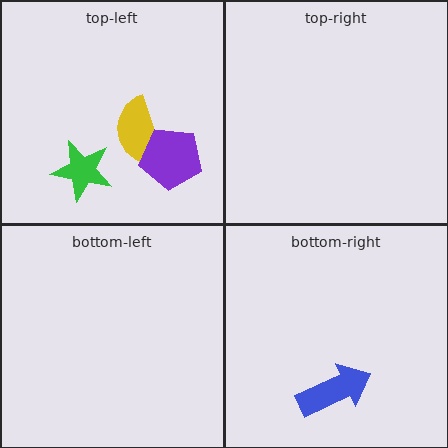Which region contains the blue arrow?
The bottom-right region.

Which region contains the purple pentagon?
The top-left region.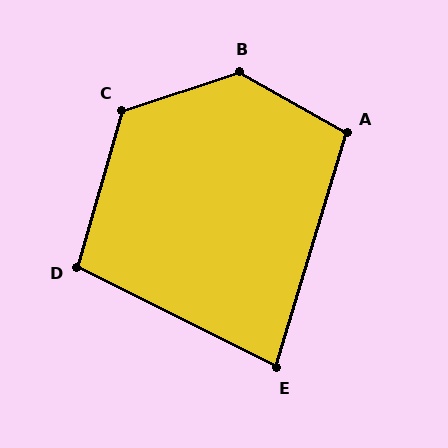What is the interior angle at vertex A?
Approximately 103 degrees (obtuse).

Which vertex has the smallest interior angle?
E, at approximately 80 degrees.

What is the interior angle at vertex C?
Approximately 124 degrees (obtuse).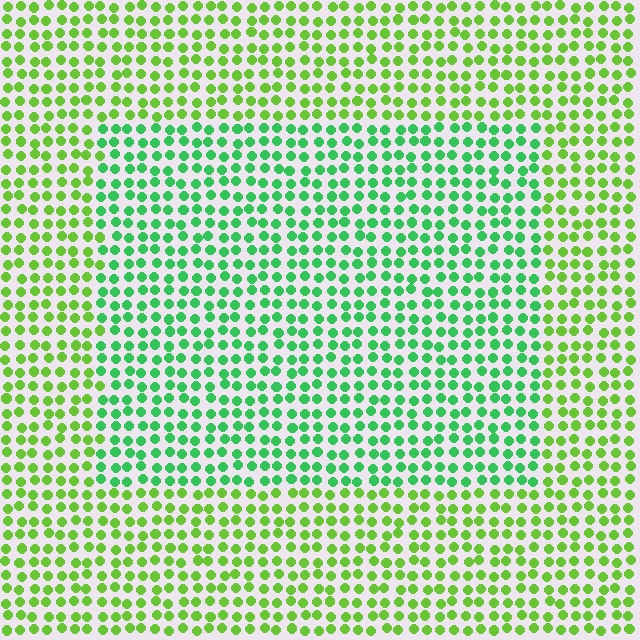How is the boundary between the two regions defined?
The boundary is defined purely by a slight shift in hue (about 37 degrees). Spacing, size, and orientation are identical on both sides.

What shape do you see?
I see a rectangle.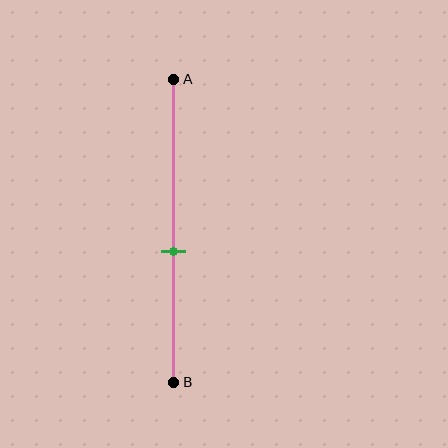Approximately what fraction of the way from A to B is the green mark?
The green mark is approximately 55% of the way from A to B.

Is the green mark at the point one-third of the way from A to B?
No, the mark is at about 55% from A, not at the 33% one-third point.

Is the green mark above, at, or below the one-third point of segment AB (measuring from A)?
The green mark is below the one-third point of segment AB.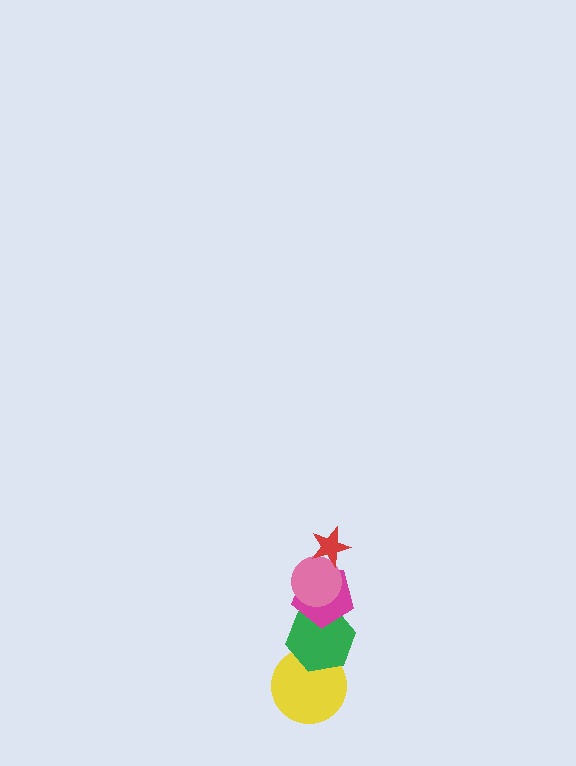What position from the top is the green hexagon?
The green hexagon is 4th from the top.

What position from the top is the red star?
The red star is 1st from the top.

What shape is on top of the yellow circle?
The green hexagon is on top of the yellow circle.